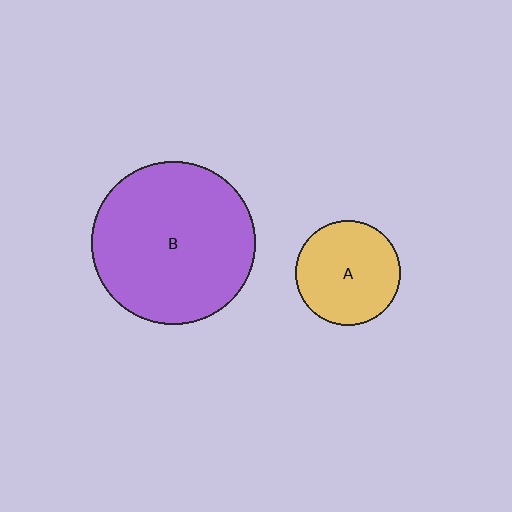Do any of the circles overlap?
No, none of the circles overlap.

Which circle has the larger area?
Circle B (purple).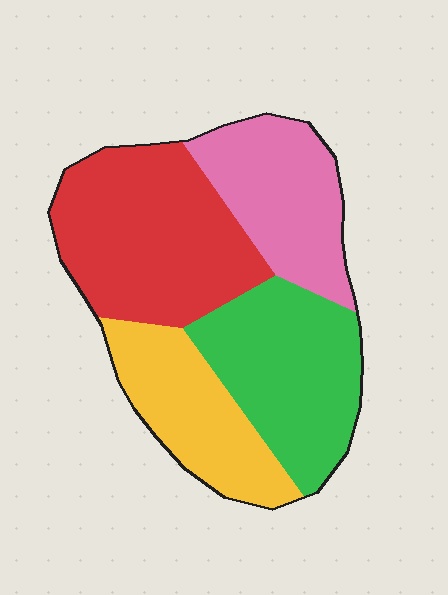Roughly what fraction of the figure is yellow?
Yellow takes up less than a quarter of the figure.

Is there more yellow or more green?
Green.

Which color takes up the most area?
Red, at roughly 35%.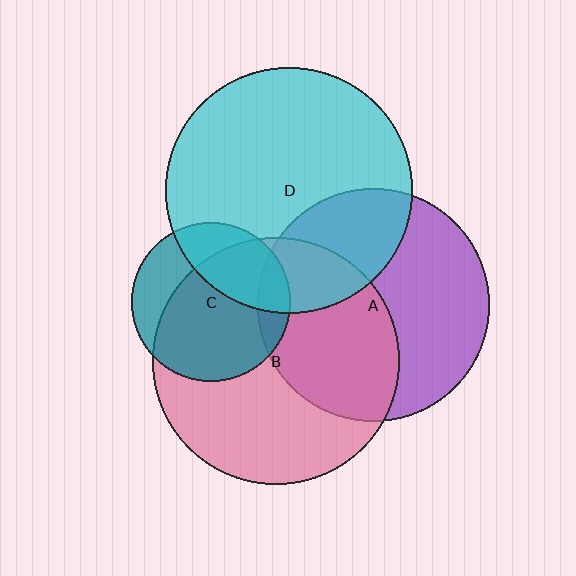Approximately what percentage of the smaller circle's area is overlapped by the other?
Approximately 45%.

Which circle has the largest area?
Circle B (pink).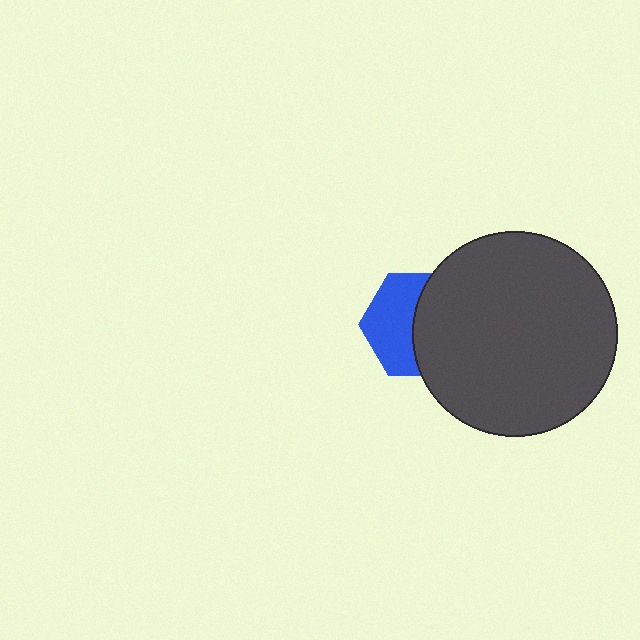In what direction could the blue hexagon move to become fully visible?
The blue hexagon could move left. That would shift it out from behind the dark gray circle entirely.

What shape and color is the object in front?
The object in front is a dark gray circle.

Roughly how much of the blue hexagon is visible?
About half of it is visible (roughly 49%).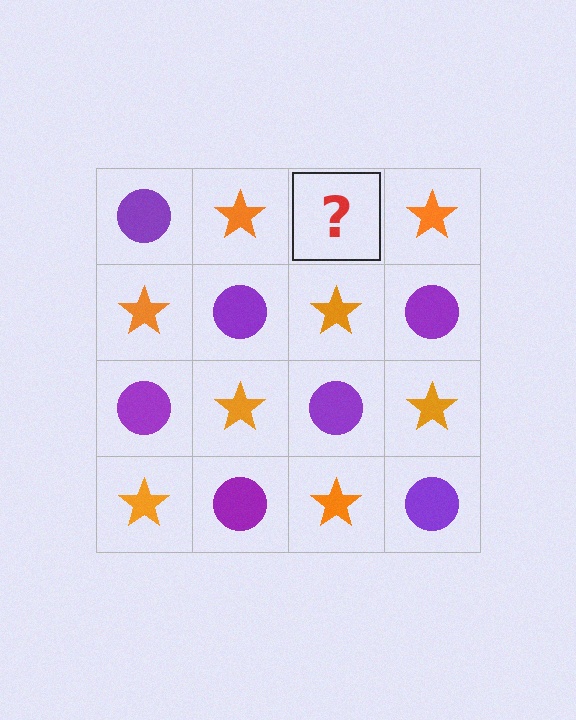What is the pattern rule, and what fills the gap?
The rule is that it alternates purple circle and orange star in a checkerboard pattern. The gap should be filled with a purple circle.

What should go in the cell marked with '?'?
The missing cell should contain a purple circle.